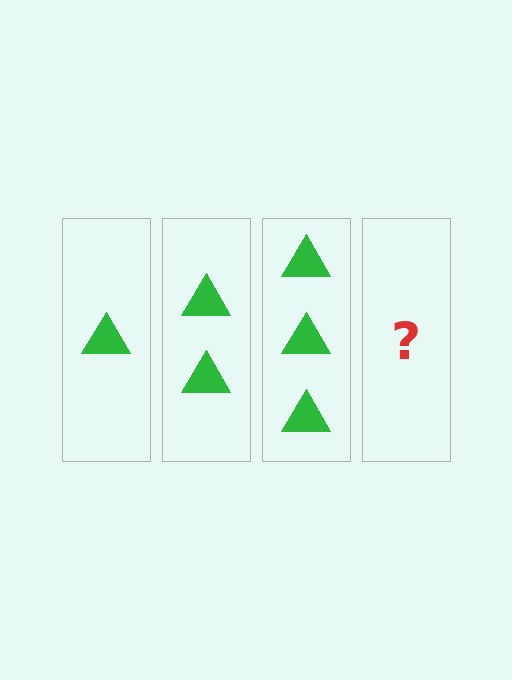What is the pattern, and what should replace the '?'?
The pattern is that each step adds one more triangle. The '?' should be 4 triangles.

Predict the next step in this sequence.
The next step is 4 triangles.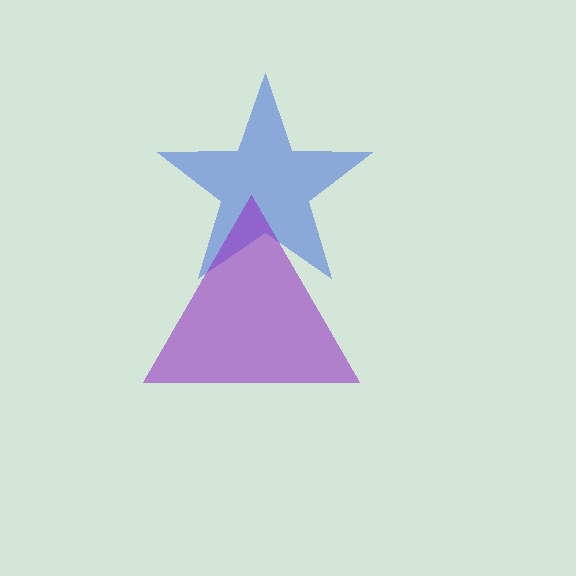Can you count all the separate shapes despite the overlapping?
Yes, there are 2 separate shapes.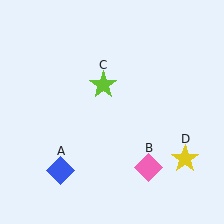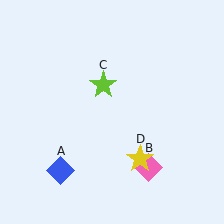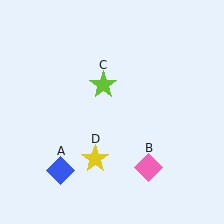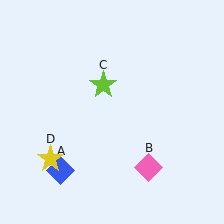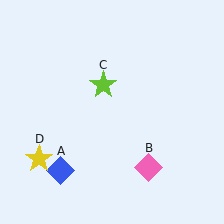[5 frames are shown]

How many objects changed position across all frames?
1 object changed position: yellow star (object D).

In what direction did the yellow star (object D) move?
The yellow star (object D) moved left.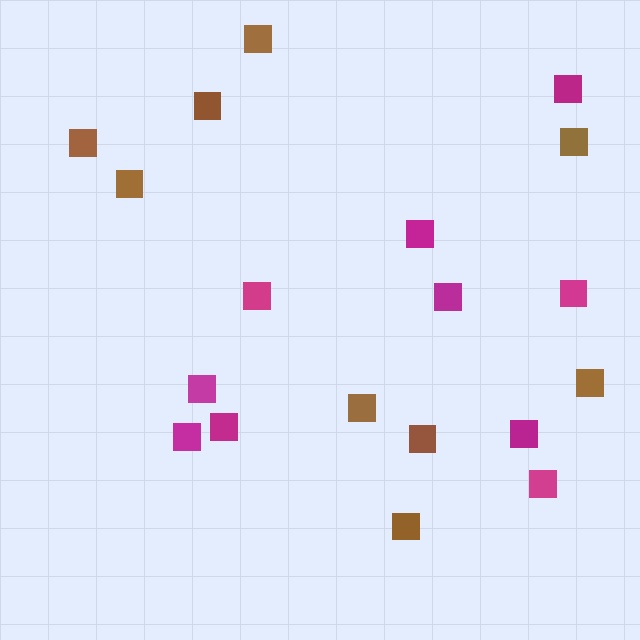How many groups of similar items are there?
There are 2 groups: one group of magenta squares (10) and one group of brown squares (9).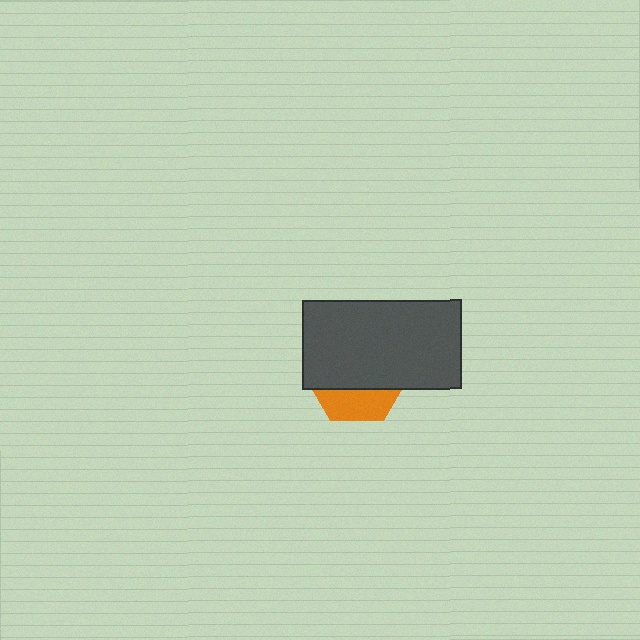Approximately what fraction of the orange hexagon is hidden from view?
Roughly 70% of the orange hexagon is hidden behind the dark gray rectangle.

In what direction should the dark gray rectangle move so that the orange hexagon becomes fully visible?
The dark gray rectangle should move up. That is the shortest direction to clear the overlap and leave the orange hexagon fully visible.